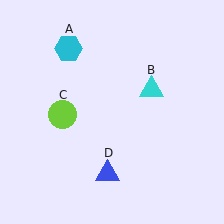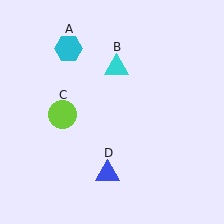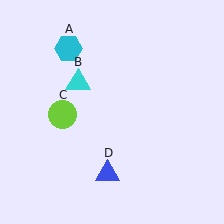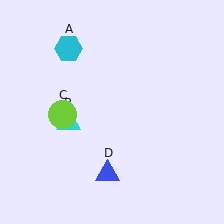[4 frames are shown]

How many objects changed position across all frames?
1 object changed position: cyan triangle (object B).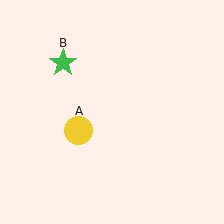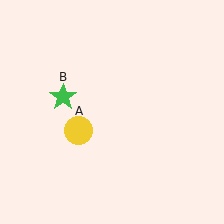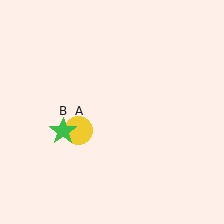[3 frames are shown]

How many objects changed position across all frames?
1 object changed position: green star (object B).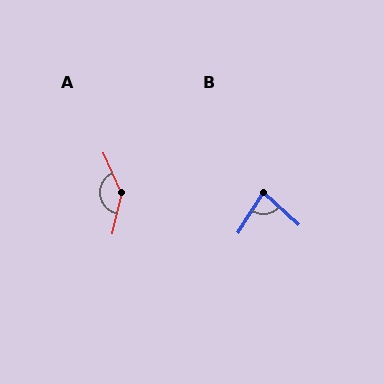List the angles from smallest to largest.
B (80°), A (143°).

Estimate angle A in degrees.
Approximately 143 degrees.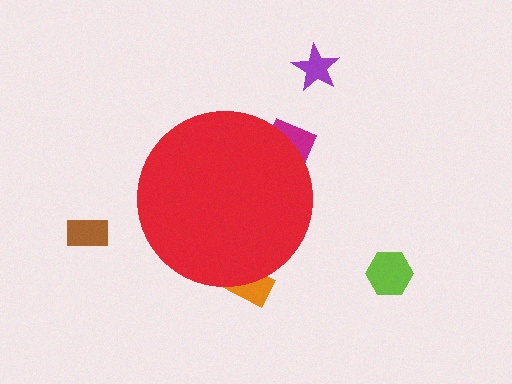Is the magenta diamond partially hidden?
Yes, the magenta diamond is partially hidden behind the red circle.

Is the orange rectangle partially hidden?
Yes, the orange rectangle is partially hidden behind the red circle.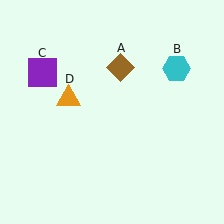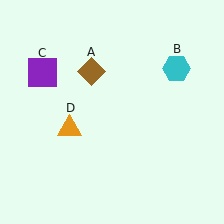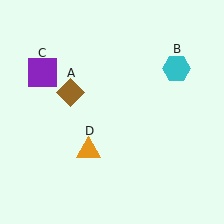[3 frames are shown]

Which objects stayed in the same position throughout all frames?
Cyan hexagon (object B) and purple square (object C) remained stationary.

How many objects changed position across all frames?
2 objects changed position: brown diamond (object A), orange triangle (object D).